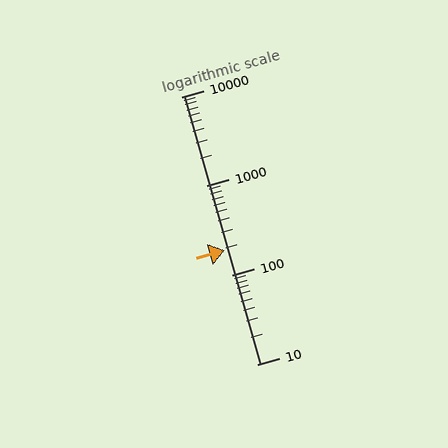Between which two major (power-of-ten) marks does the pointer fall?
The pointer is between 100 and 1000.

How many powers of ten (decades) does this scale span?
The scale spans 3 decades, from 10 to 10000.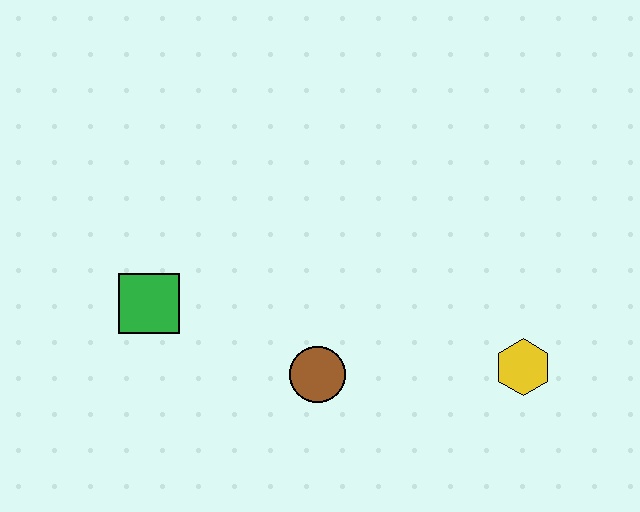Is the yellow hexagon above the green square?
No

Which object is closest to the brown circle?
The green square is closest to the brown circle.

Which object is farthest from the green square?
The yellow hexagon is farthest from the green square.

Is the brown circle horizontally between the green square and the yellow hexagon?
Yes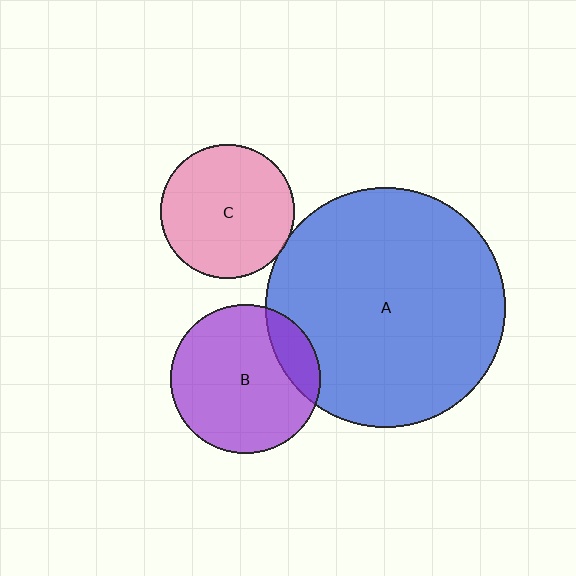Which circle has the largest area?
Circle A (blue).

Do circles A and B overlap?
Yes.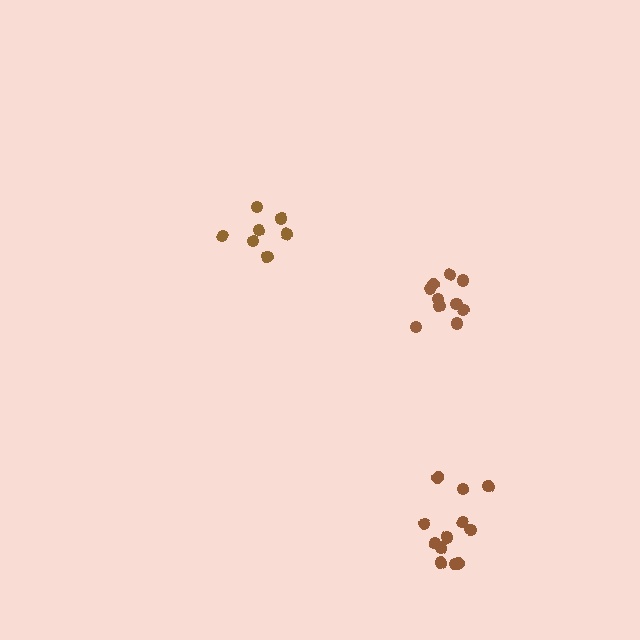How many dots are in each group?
Group 1: 12 dots, Group 2: 10 dots, Group 3: 7 dots (29 total).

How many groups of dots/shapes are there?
There are 3 groups.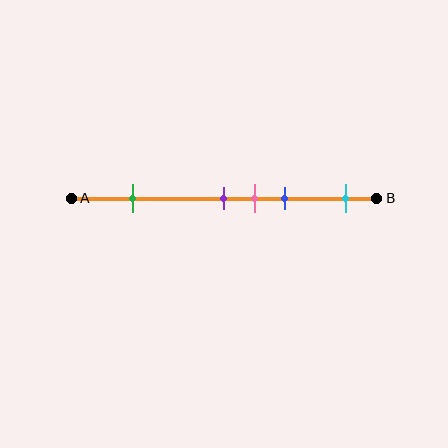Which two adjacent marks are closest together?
The purple and pink marks are the closest adjacent pair.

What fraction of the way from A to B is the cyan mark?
The cyan mark is approximately 90% (0.9) of the way from A to B.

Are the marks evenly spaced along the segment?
No, the marks are not evenly spaced.